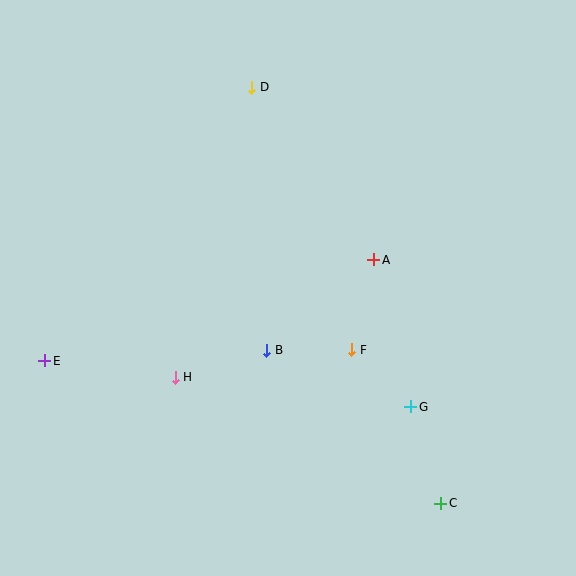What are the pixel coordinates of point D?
Point D is at (252, 87).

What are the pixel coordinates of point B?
Point B is at (267, 350).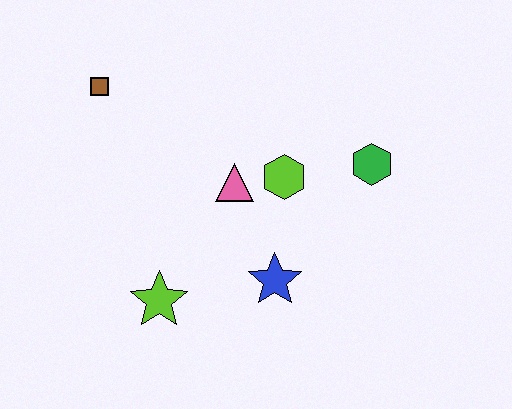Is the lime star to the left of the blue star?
Yes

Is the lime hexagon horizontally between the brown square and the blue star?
No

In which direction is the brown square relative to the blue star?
The brown square is above the blue star.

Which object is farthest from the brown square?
The green hexagon is farthest from the brown square.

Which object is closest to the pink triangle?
The lime hexagon is closest to the pink triangle.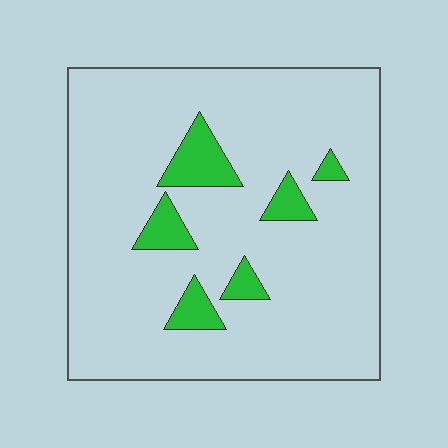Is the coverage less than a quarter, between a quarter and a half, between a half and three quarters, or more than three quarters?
Less than a quarter.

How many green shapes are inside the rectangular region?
6.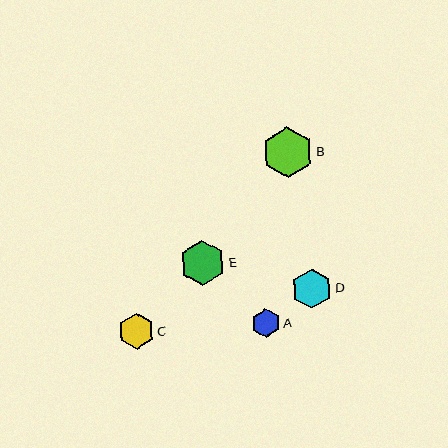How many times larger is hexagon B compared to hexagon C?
Hexagon B is approximately 1.4 times the size of hexagon C.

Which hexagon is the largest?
Hexagon B is the largest with a size of approximately 51 pixels.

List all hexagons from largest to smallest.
From largest to smallest: B, E, D, C, A.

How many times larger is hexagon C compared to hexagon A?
Hexagon C is approximately 1.2 times the size of hexagon A.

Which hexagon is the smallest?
Hexagon A is the smallest with a size of approximately 29 pixels.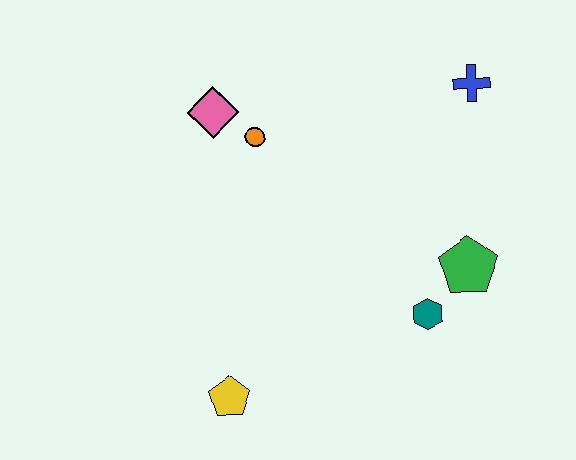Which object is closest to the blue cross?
The green pentagon is closest to the blue cross.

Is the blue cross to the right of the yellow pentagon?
Yes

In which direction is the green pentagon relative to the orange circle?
The green pentagon is to the right of the orange circle.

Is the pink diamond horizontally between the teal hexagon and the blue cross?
No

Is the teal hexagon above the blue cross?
No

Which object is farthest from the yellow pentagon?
The blue cross is farthest from the yellow pentagon.